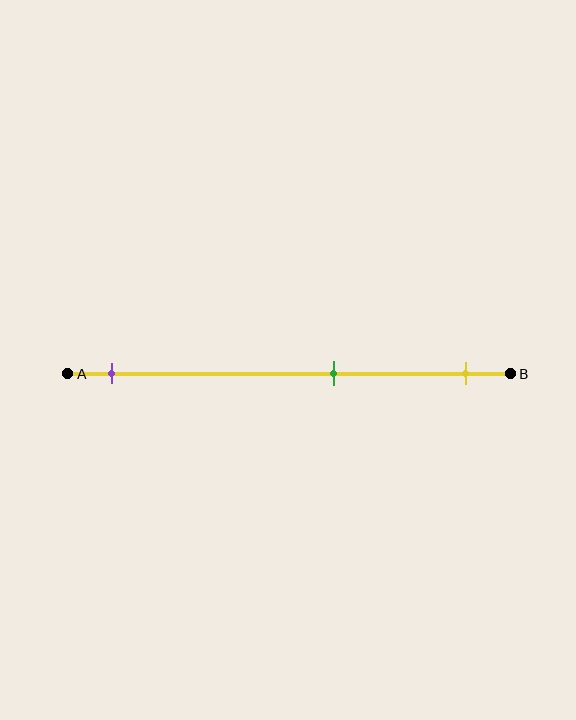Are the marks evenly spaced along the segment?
No, the marks are not evenly spaced.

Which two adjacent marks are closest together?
The green and yellow marks are the closest adjacent pair.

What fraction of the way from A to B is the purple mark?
The purple mark is approximately 10% (0.1) of the way from A to B.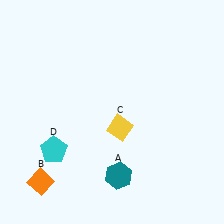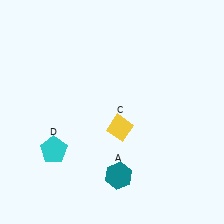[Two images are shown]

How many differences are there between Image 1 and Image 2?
There is 1 difference between the two images.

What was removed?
The orange diamond (B) was removed in Image 2.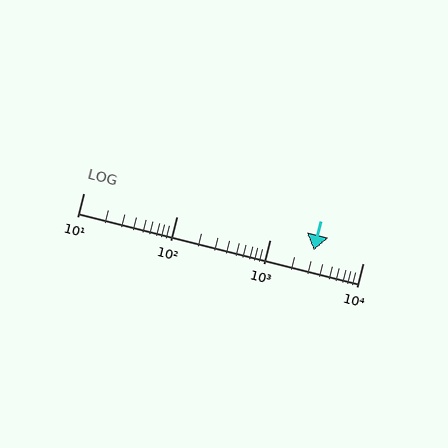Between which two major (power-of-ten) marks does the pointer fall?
The pointer is between 1000 and 10000.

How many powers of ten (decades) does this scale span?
The scale spans 3 decades, from 10 to 10000.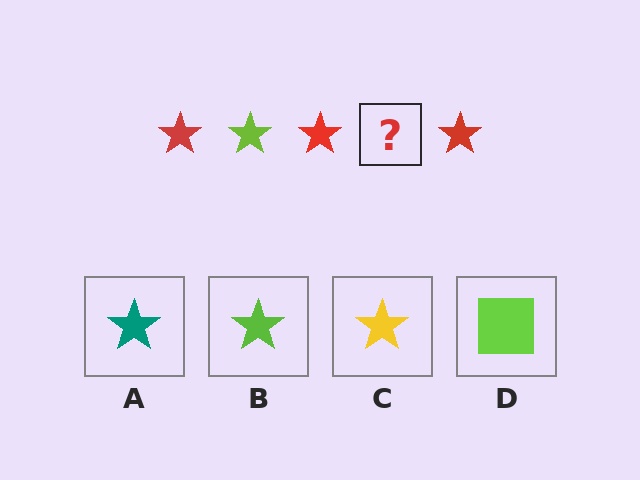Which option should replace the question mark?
Option B.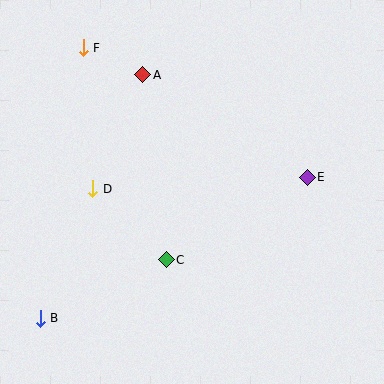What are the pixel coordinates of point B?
Point B is at (40, 318).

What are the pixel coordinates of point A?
Point A is at (143, 75).